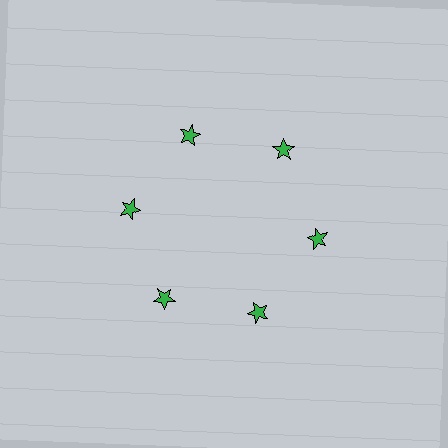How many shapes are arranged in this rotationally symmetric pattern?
There are 6 shapes, arranged in 6 groups of 1.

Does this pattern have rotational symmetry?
Yes, this pattern has 6-fold rotational symmetry. It looks the same after rotating 60 degrees around the center.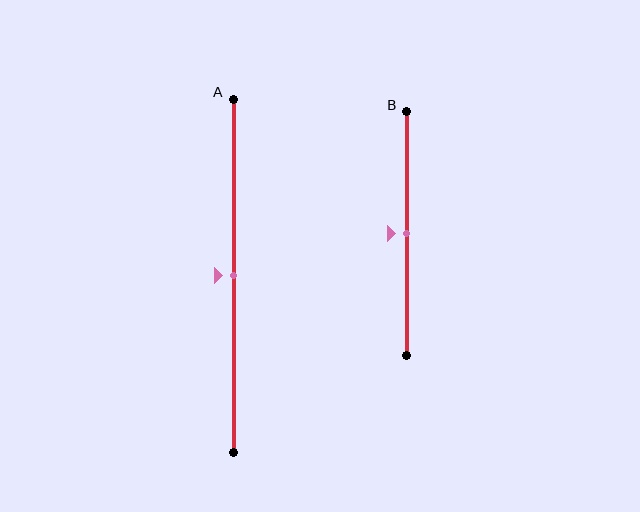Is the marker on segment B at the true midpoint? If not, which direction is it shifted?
Yes, the marker on segment B is at the true midpoint.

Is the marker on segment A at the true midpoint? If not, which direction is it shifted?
Yes, the marker on segment A is at the true midpoint.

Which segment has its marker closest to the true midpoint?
Segment A has its marker closest to the true midpoint.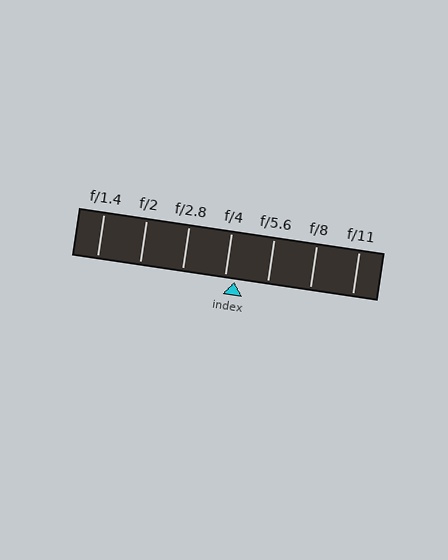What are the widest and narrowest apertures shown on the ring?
The widest aperture shown is f/1.4 and the narrowest is f/11.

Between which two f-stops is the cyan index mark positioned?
The index mark is between f/4 and f/5.6.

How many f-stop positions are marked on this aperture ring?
There are 7 f-stop positions marked.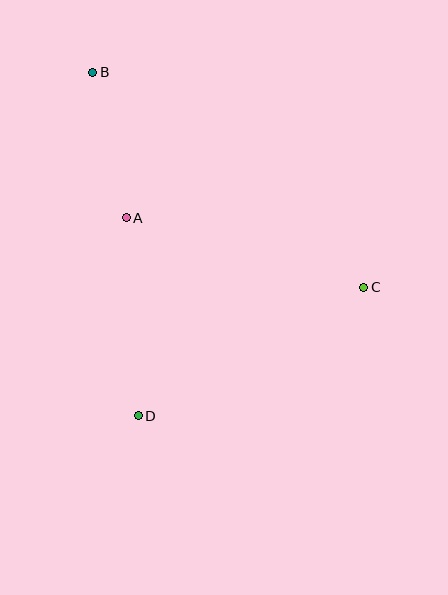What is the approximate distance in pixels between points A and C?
The distance between A and C is approximately 248 pixels.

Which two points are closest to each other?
Points A and B are closest to each other.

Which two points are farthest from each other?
Points B and D are farthest from each other.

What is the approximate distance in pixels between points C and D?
The distance between C and D is approximately 259 pixels.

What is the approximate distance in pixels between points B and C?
The distance between B and C is approximately 346 pixels.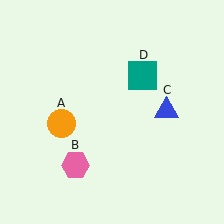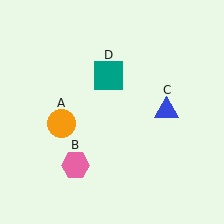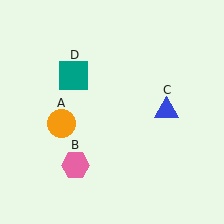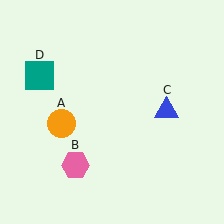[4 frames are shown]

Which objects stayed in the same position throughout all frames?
Orange circle (object A) and pink hexagon (object B) and blue triangle (object C) remained stationary.